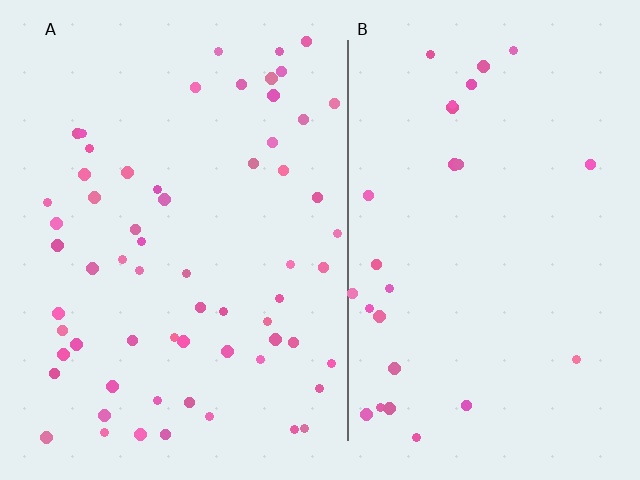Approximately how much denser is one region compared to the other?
Approximately 2.3× — region A over region B.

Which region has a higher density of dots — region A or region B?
A (the left).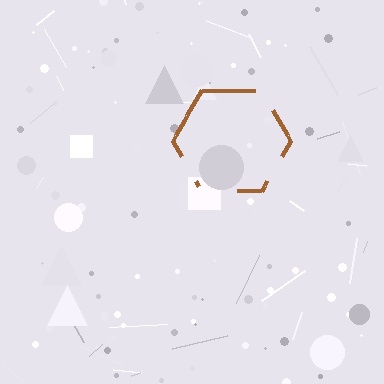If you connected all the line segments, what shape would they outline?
They would outline a hexagon.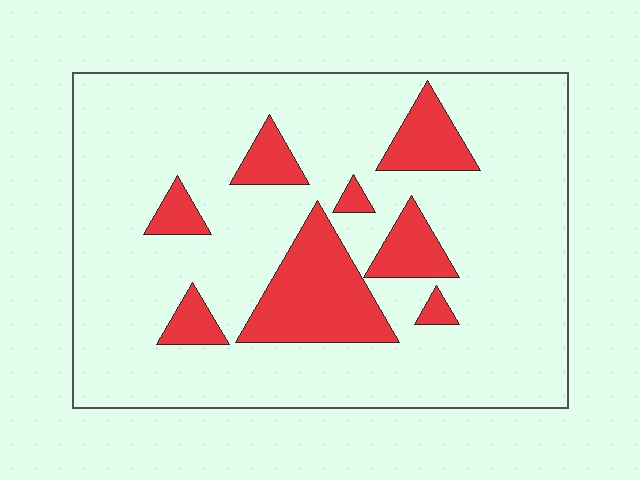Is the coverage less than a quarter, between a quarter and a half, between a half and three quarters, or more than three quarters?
Less than a quarter.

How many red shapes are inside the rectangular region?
8.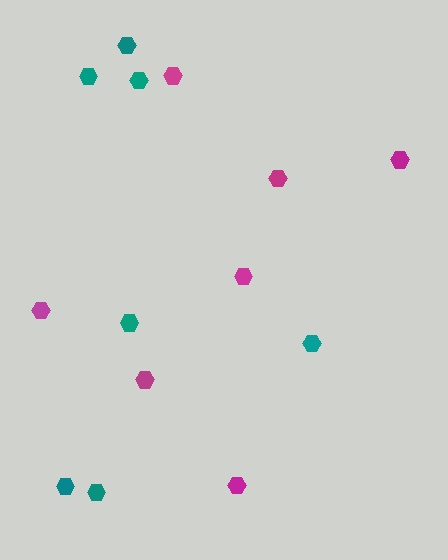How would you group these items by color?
There are 2 groups: one group of teal hexagons (7) and one group of magenta hexagons (7).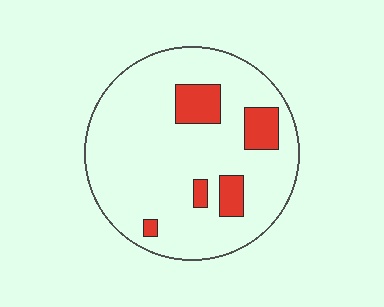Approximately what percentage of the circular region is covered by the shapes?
Approximately 15%.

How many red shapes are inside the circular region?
5.